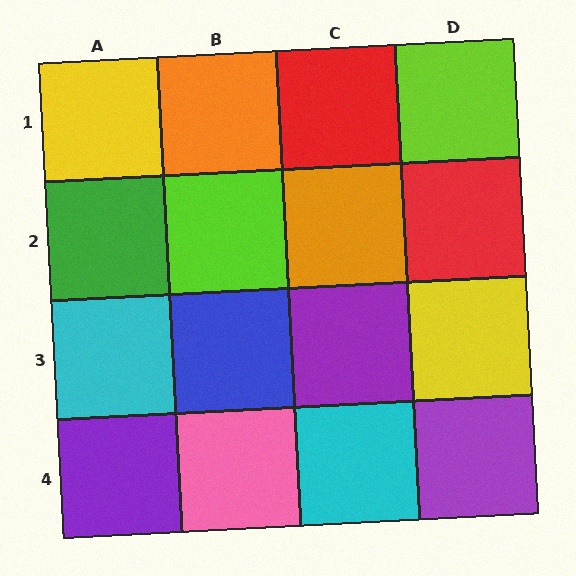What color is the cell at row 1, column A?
Yellow.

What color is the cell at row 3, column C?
Purple.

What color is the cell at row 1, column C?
Red.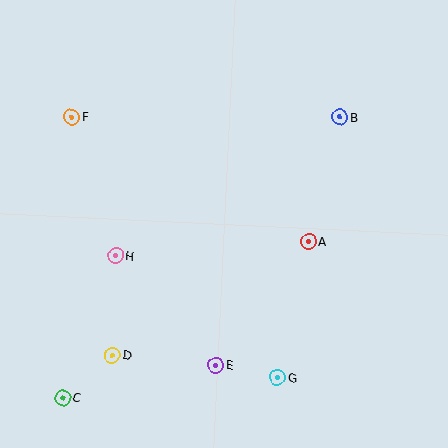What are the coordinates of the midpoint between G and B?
The midpoint between G and B is at (309, 247).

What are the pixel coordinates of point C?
Point C is at (62, 398).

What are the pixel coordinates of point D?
Point D is at (112, 355).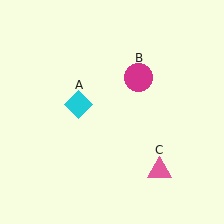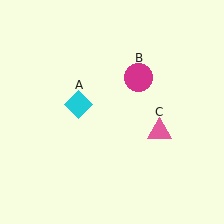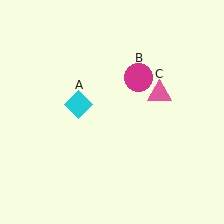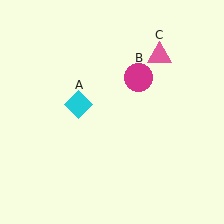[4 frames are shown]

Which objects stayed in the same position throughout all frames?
Cyan diamond (object A) and magenta circle (object B) remained stationary.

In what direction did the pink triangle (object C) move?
The pink triangle (object C) moved up.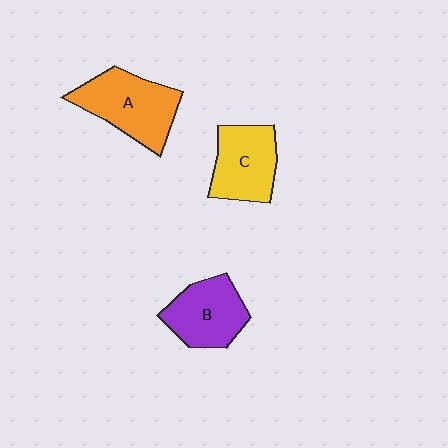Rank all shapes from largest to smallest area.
From largest to smallest: A (orange), C (yellow), B (purple).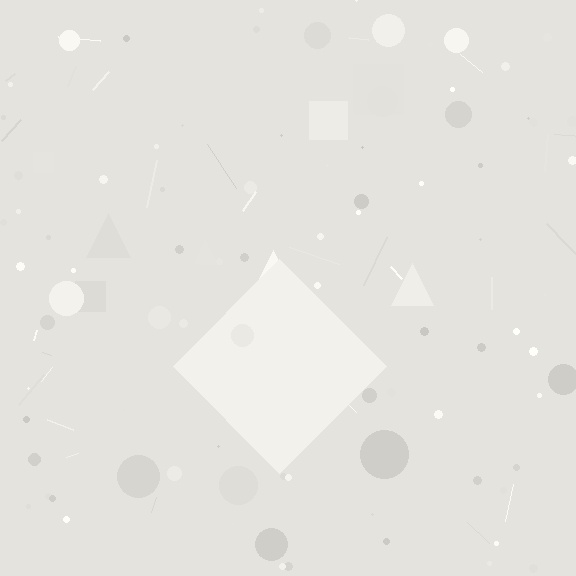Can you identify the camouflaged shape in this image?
The camouflaged shape is a diamond.